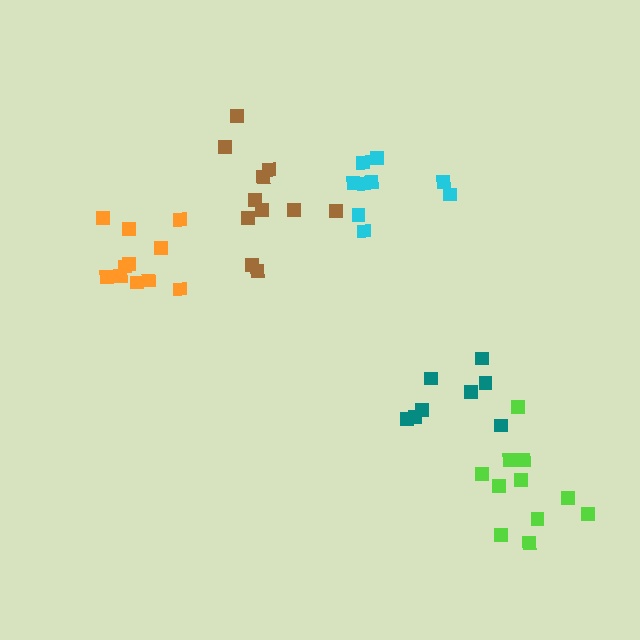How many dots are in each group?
Group 1: 9 dots, Group 2: 11 dots, Group 3: 11 dots, Group 4: 11 dots, Group 5: 8 dots (50 total).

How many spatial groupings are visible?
There are 5 spatial groupings.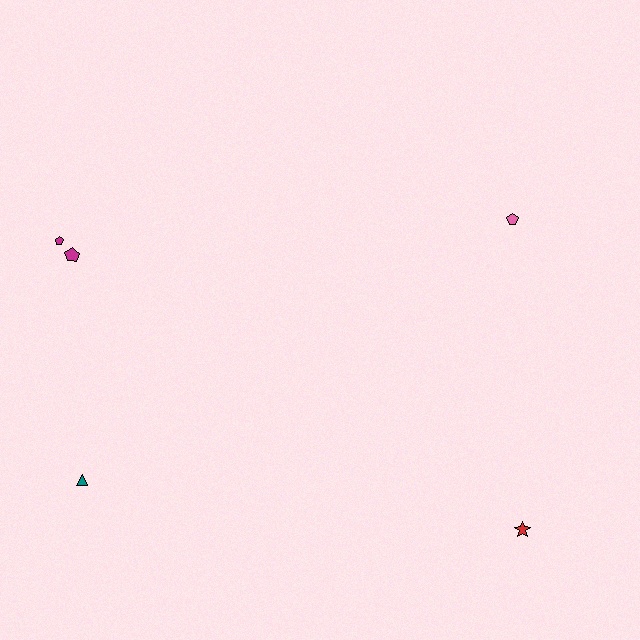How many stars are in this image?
There is 1 star.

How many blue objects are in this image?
There are no blue objects.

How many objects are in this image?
There are 5 objects.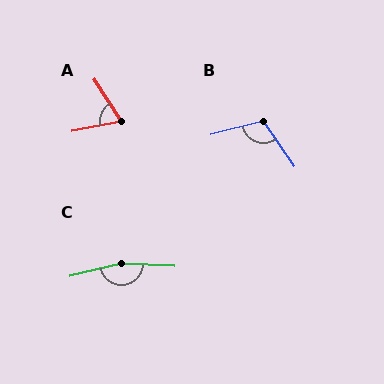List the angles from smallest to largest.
A (67°), B (109°), C (164°).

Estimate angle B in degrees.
Approximately 109 degrees.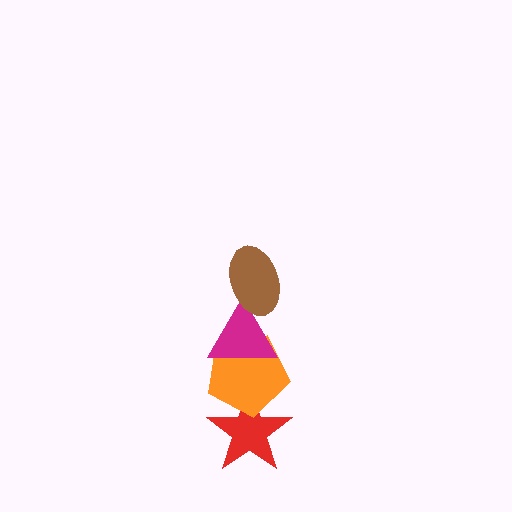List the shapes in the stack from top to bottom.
From top to bottom: the brown ellipse, the magenta triangle, the orange pentagon, the red star.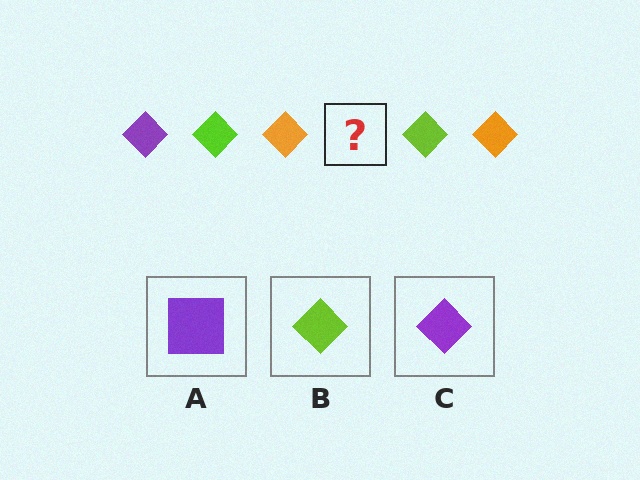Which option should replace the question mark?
Option C.